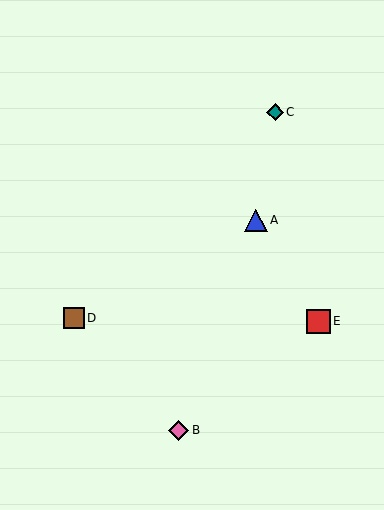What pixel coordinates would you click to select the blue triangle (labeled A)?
Click at (256, 220) to select the blue triangle A.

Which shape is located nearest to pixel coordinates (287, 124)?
The teal diamond (labeled C) at (275, 112) is nearest to that location.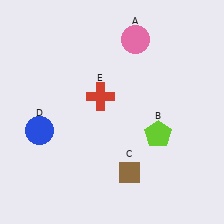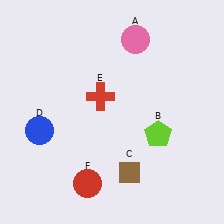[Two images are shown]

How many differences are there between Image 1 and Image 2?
There is 1 difference between the two images.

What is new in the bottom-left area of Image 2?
A red circle (F) was added in the bottom-left area of Image 2.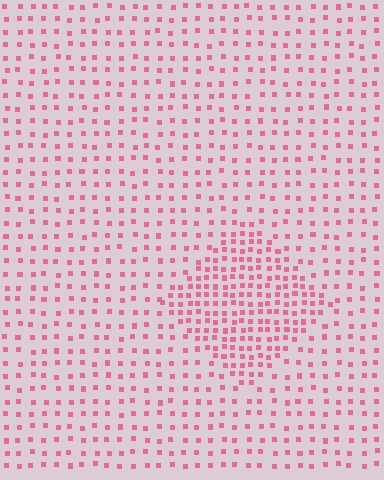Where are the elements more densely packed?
The elements are more densely packed inside the diamond boundary.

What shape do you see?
I see a diamond.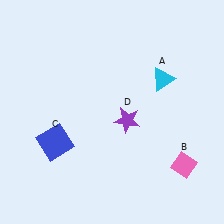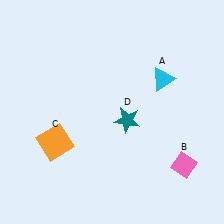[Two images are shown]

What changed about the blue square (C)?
In Image 1, C is blue. In Image 2, it changed to orange.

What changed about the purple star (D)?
In Image 1, D is purple. In Image 2, it changed to teal.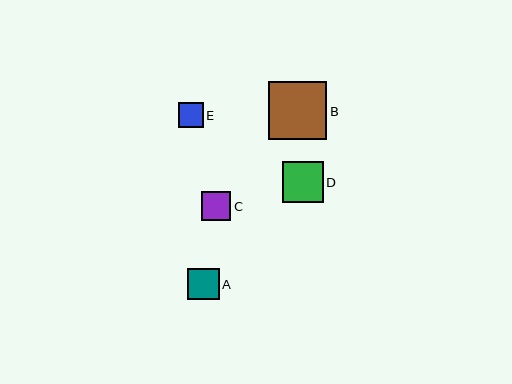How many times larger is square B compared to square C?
Square B is approximately 2.0 times the size of square C.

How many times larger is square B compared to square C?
Square B is approximately 2.0 times the size of square C.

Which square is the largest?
Square B is the largest with a size of approximately 58 pixels.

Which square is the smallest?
Square E is the smallest with a size of approximately 25 pixels.